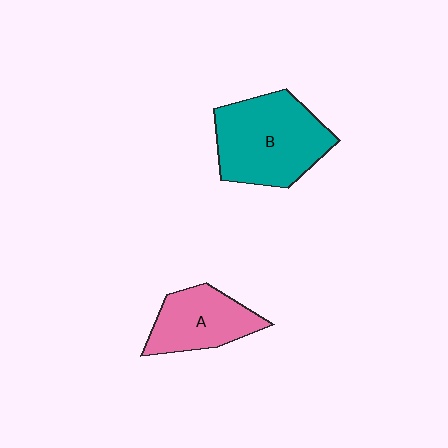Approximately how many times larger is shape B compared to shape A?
Approximately 1.6 times.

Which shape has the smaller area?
Shape A (pink).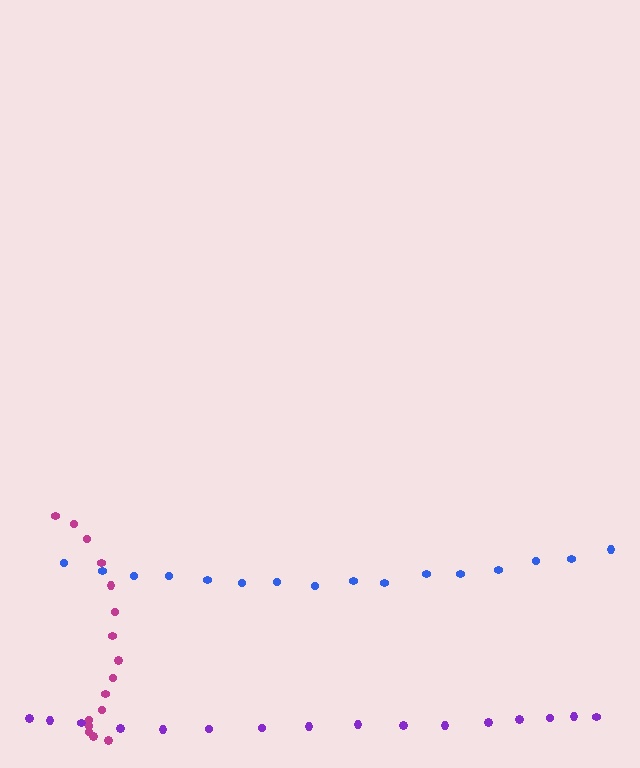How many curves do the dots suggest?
There are 3 distinct paths.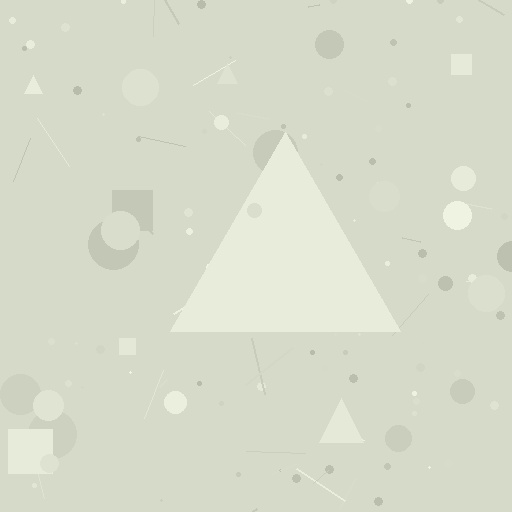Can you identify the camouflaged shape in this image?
The camouflaged shape is a triangle.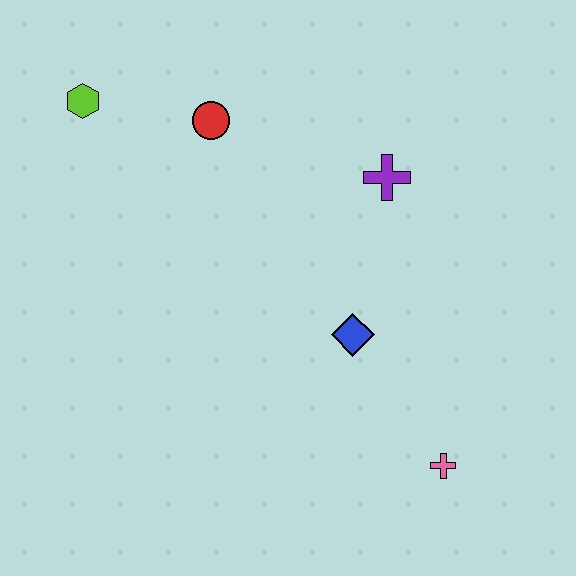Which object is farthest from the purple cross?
The lime hexagon is farthest from the purple cross.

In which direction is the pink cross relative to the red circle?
The pink cross is below the red circle.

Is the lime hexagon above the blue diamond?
Yes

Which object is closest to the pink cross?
The blue diamond is closest to the pink cross.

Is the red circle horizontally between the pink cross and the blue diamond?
No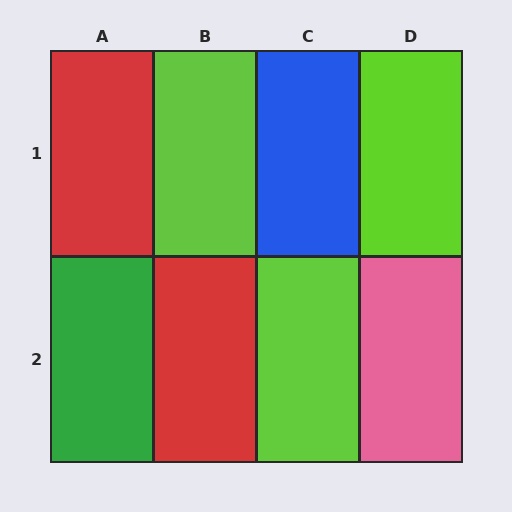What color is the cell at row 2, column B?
Red.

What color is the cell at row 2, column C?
Lime.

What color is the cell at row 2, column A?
Green.